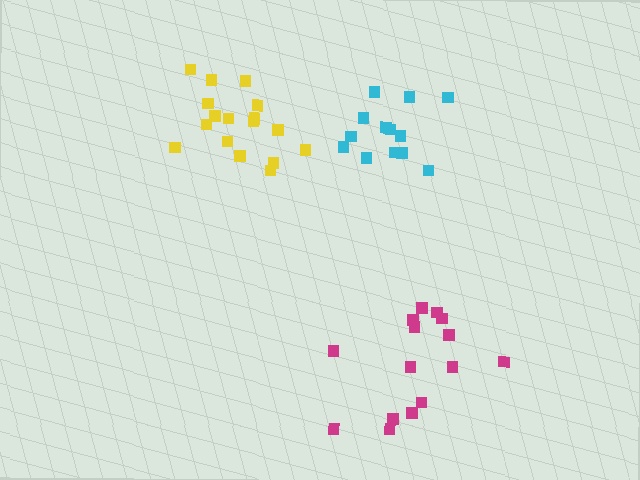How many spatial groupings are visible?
There are 3 spatial groupings.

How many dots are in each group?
Group 1: 17 dots, Group 2: 13 dots, Group 3: 15 dots (45 total).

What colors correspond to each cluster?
The clusters are colored: yellow, cyan, magenta.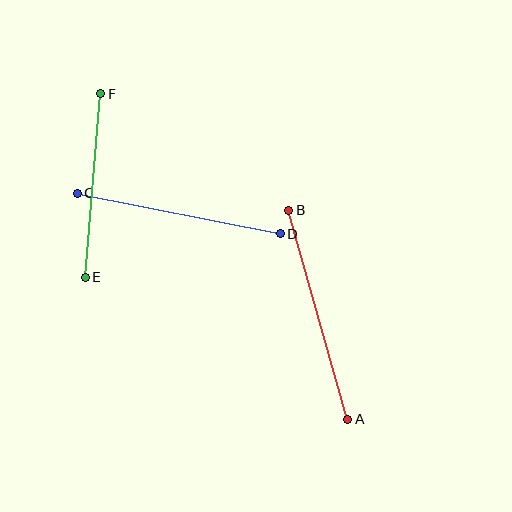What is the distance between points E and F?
The distance is approximately 184 pixels.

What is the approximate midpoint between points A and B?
The midpoint is at approximately (318, 315) pixels.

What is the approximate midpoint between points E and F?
The midpoint is at approximately (93, 185) pixels.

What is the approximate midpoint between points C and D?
The midpoint is at approximately (179, 213) pixels.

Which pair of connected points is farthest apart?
Points A and B are farthest apart.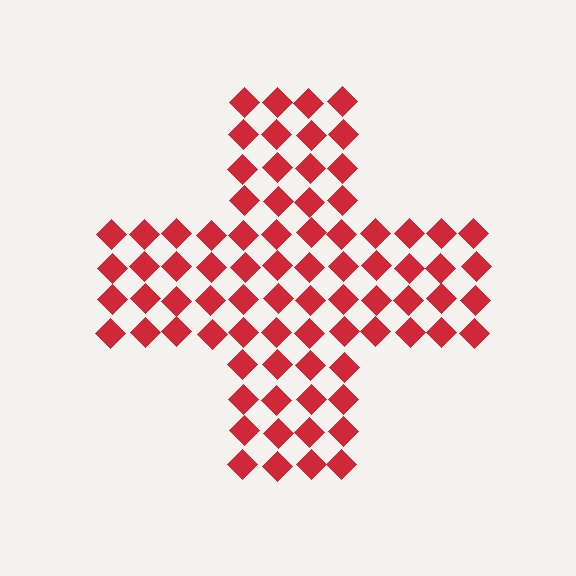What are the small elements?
The small elements are diamonds.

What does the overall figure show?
The overall figure shows a cross.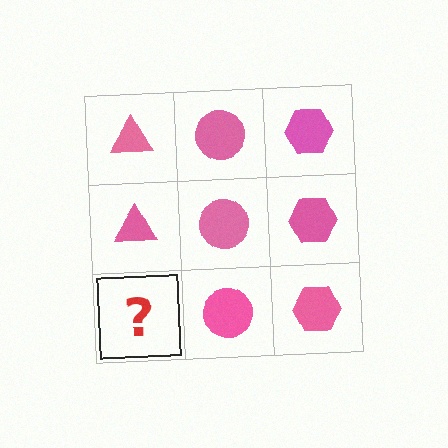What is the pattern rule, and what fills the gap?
The rule is that each column has a consistent shape. The gap should be filled with a pink triangle.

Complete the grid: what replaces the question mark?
The question mark should be replaced with a pink triangle.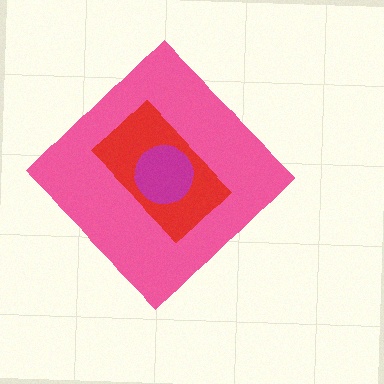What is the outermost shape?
The pink diamond.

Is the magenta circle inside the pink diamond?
Yes.